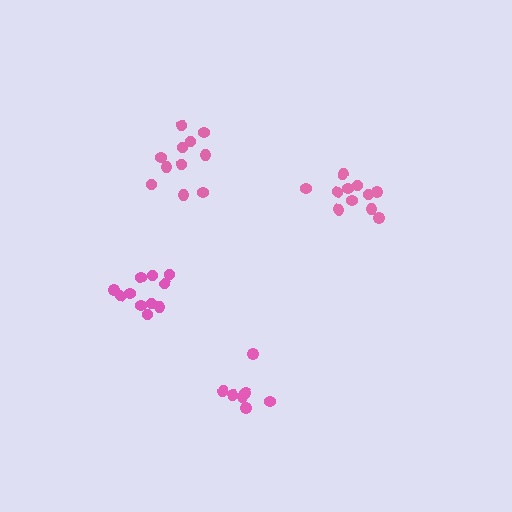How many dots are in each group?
Group 1: 11 dots, Group 2: 11 dots, Group 3: 11 dots, Group 4: 7 dots (40 total).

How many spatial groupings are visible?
There are 4 spatial groupings.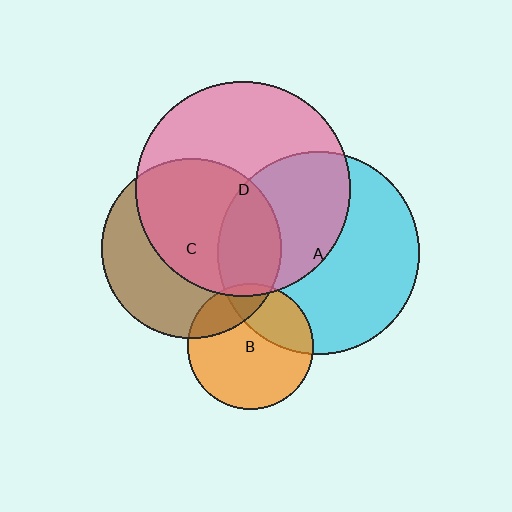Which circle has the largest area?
Circle D (pink).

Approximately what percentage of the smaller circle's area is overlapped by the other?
Approximately 30%.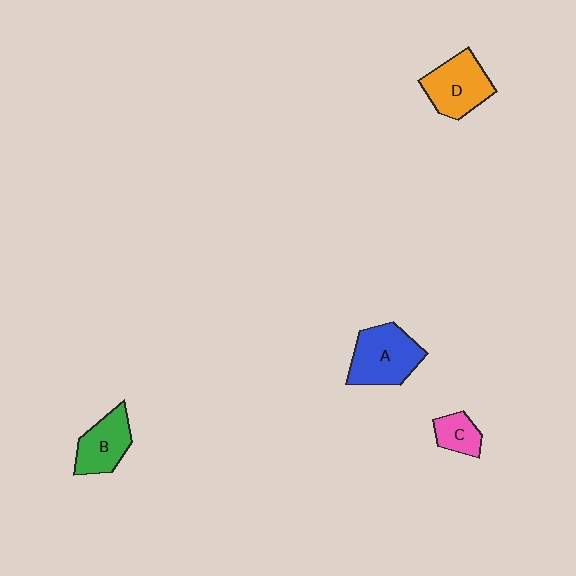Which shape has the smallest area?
Shape C (pink).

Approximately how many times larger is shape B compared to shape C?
Approximately 1.7 times.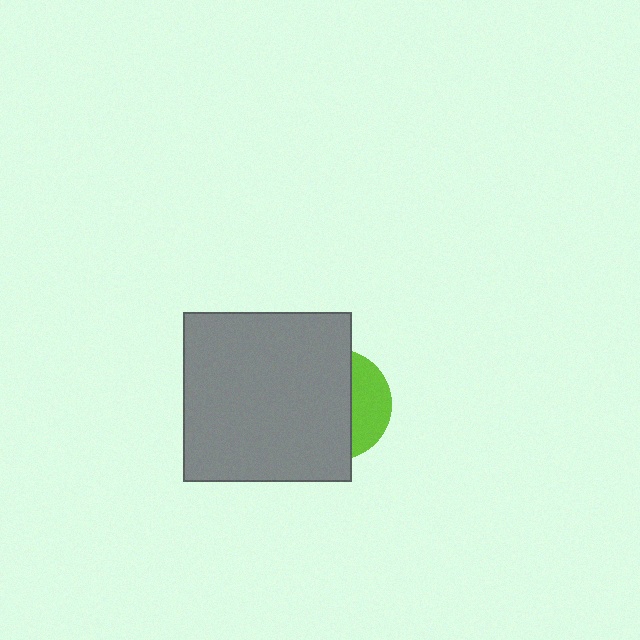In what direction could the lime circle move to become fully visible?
The lime circle could move right. That would shift it out from behind the gray square entirely.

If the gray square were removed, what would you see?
You would see the complete lime circle.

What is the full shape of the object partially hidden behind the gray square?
The partially hidden object is a lime circle.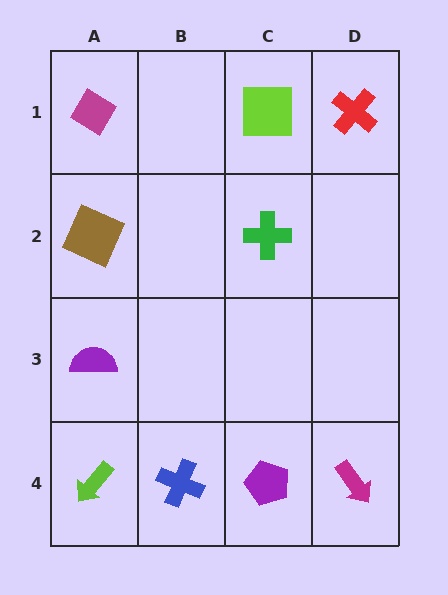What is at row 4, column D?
A magenta arrow.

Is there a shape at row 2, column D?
No, that cell is empty.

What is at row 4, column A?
A lime arrow.